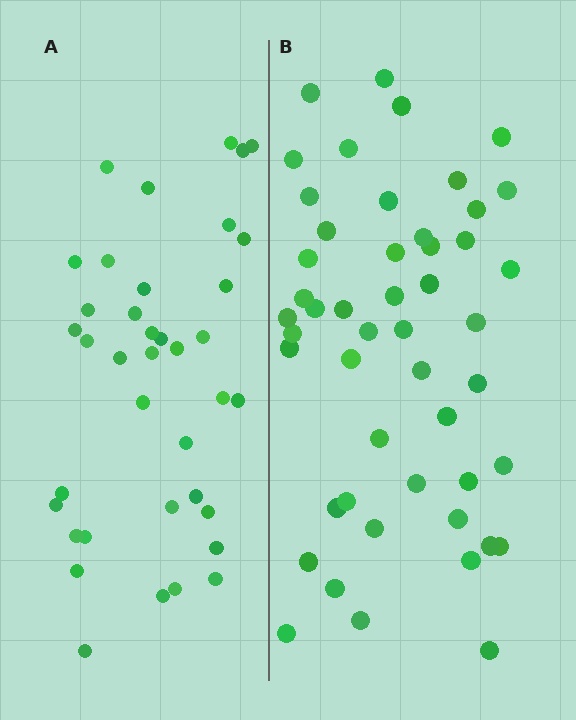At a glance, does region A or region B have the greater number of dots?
Region B (the right region) has more dots.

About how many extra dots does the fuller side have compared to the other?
Region B has roughly 12 or so more dots than region A.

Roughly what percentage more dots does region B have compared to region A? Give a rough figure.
About 30% more.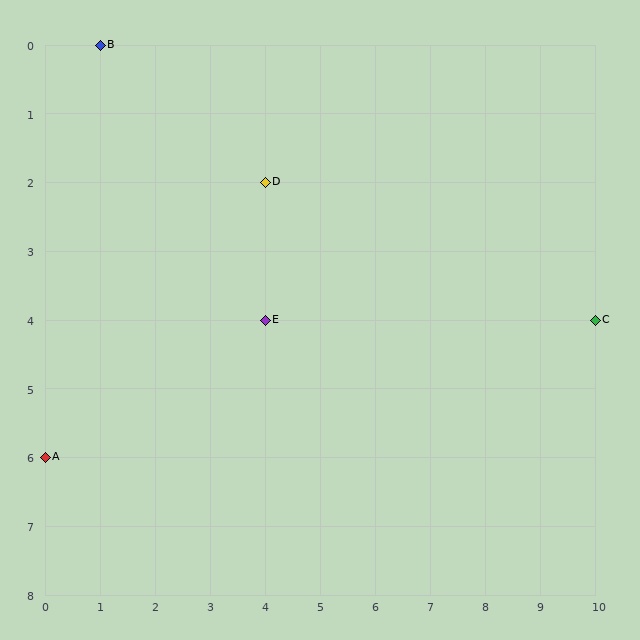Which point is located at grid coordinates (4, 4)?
Point E is at (4, 4).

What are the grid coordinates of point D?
Point D is at grid coordinates (4, 2).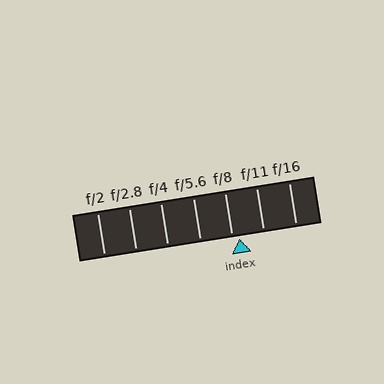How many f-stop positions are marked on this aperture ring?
There are 7 f-stop positions marked.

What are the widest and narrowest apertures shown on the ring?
The widest aperture shown is f/2 and the narrowest is f/16.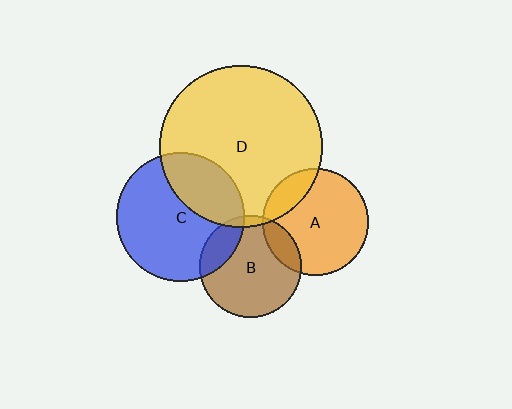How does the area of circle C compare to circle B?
Approximately 1.6 times.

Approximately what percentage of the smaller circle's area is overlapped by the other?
Approximately 15%.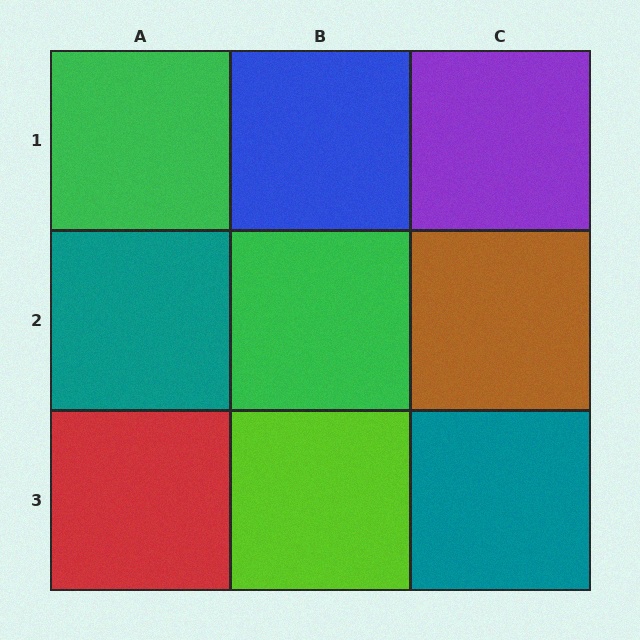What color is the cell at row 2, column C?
Brown.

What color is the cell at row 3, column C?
Teal.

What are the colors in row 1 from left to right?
Green, blue, purple.